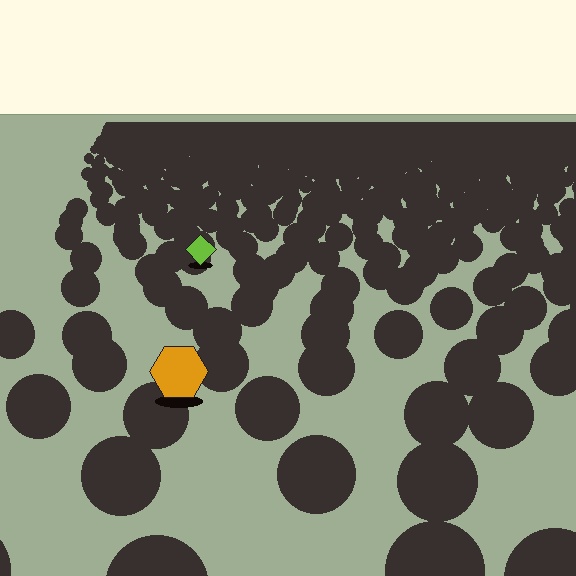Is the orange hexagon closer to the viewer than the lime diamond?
Yes. The orange hexagon is closer — you can tell from the texture gradient: the ground texture is coarser near it.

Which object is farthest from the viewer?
The lime diamond is farthest from the viewer. It appears smaller and the ground texture around it is denser.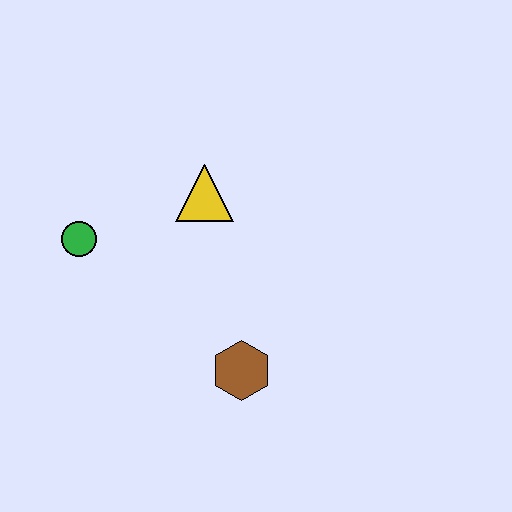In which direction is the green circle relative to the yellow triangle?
The green circle is to the left of the yellow triangle.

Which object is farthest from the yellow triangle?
The brown hexagon is farthest from the yellow triangle.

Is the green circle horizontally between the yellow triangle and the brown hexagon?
No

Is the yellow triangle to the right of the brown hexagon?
No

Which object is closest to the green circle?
The yellow triangle is closest to the green circle.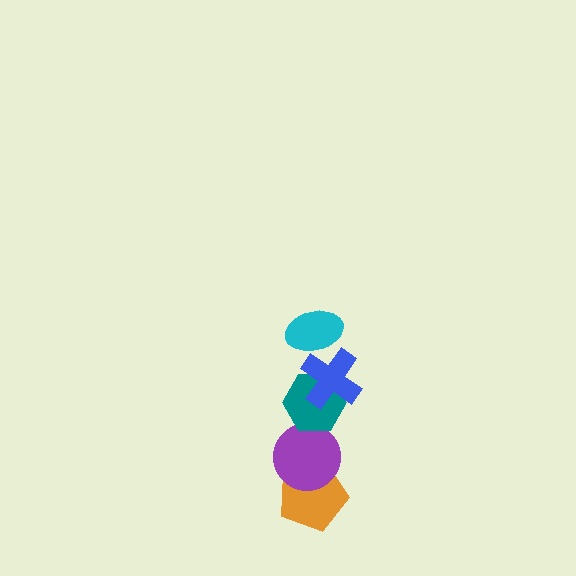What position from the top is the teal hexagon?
The teal hexagon is 3rd from the top.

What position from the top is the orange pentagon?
The orange pentagon is 5th from the top.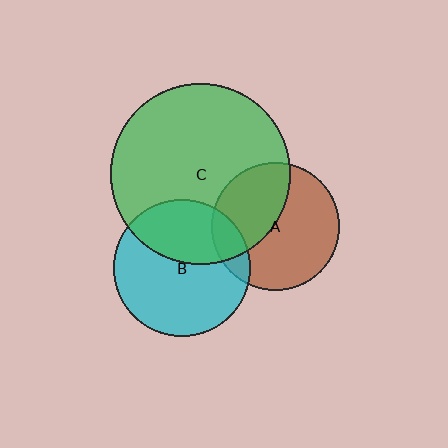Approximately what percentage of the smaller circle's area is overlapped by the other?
Approximately 35%.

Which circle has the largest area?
Circle C (green).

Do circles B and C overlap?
Yes.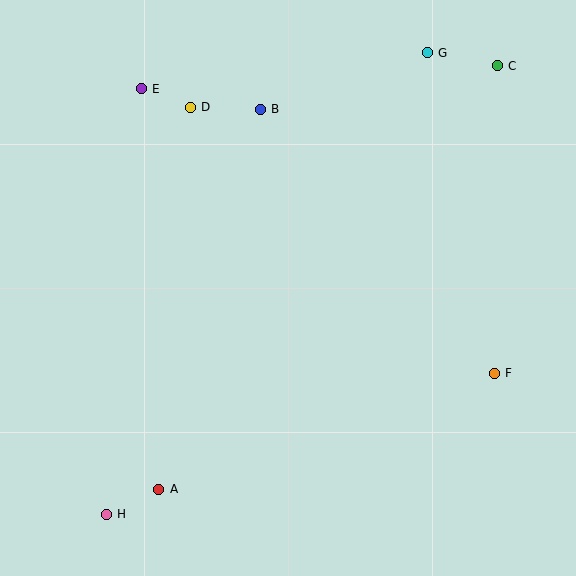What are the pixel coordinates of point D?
Point D is at (190, 107).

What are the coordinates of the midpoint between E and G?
The midpoint between E and G is at (284, 71).